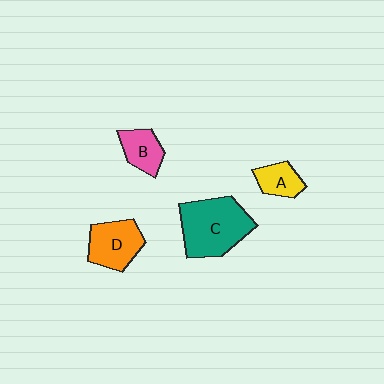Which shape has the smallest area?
Shape A (yellow).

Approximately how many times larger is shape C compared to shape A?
Approximately 2.6 times.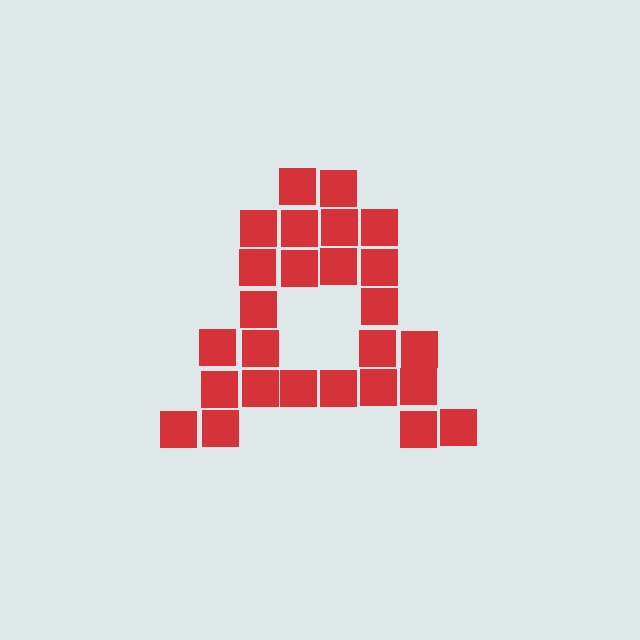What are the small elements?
The small elements are squares.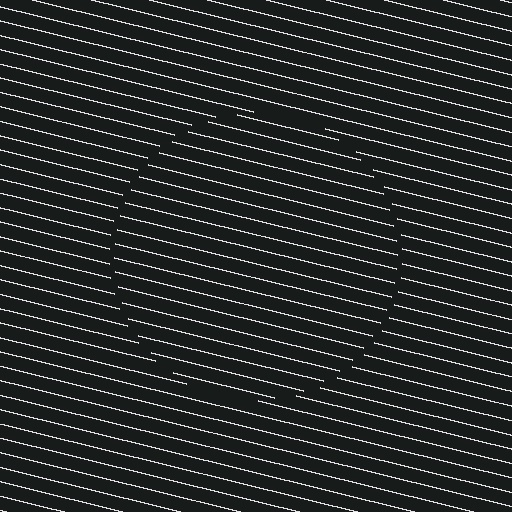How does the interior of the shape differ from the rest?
The interior of the shape contains the same grating, shifted by half a period — the contour is defined by the phase discontinuity where line-ends from the inner and outer gratings abut.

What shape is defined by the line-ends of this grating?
An illusory circle. The interior of the shape contains the same grating, shifted by half a period — the contour is defined by the phase discontinuity where line-ends from the inner and outer gratings abut.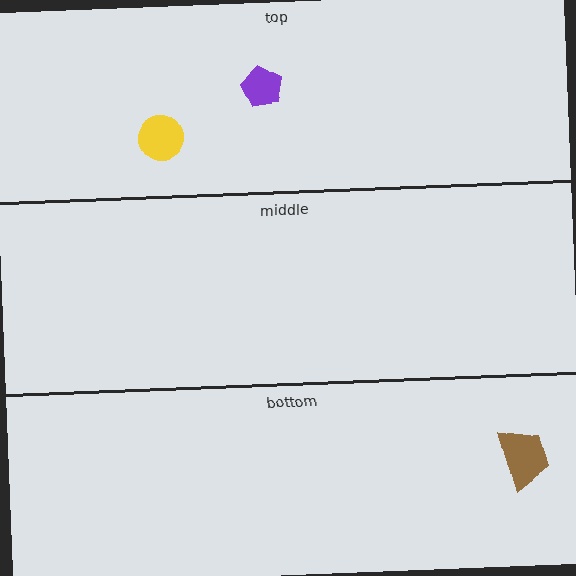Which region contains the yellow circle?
The top region.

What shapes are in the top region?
The yellow circle, the purple pentagon.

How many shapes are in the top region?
2.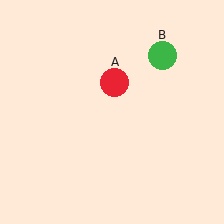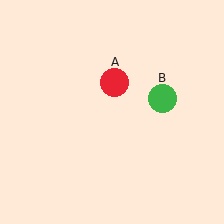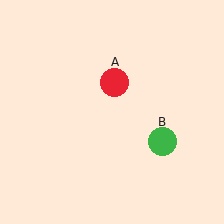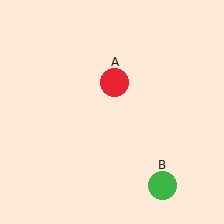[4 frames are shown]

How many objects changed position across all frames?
1 object changed position: green circle (object B).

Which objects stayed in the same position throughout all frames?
Red circle (object A) remained stationary.